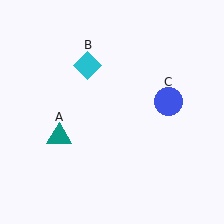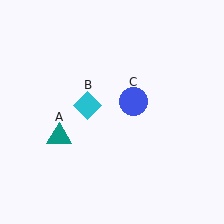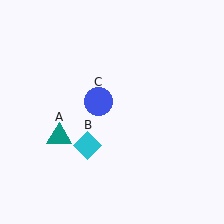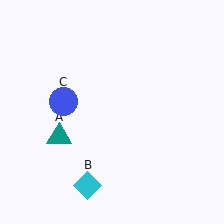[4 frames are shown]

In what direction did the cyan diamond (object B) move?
The cyan diamond (object B) moved down.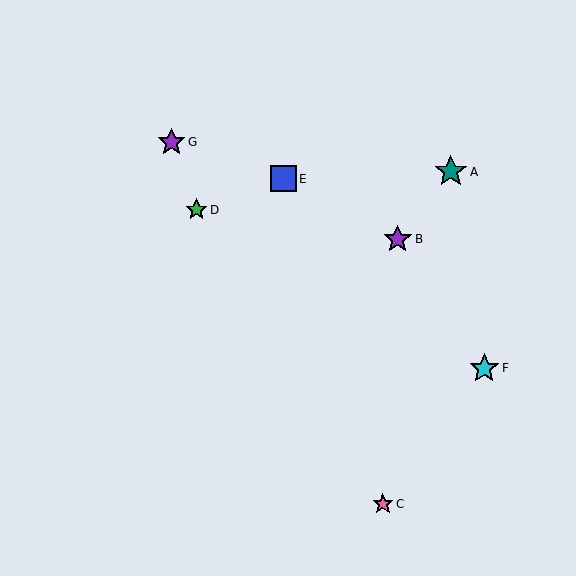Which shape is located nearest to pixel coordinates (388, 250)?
The purple star (labeled B) at (398, 239) is nearest to that location.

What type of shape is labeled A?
Shape A is a teal star.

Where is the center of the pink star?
The center of the pink star is at (383, 504).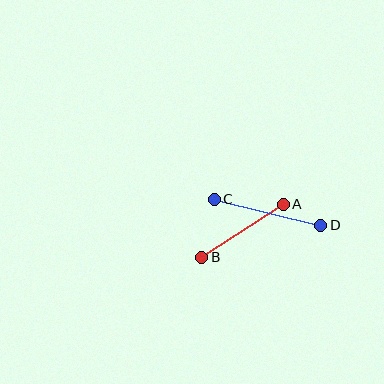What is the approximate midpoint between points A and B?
The midpoint is at approximately (242, 231) pixels.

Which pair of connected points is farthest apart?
Points C and D are farthest apart.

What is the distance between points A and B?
The distance is approximately 97 pixels.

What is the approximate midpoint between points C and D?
The midpoint is at approximately (267, 212) pixels.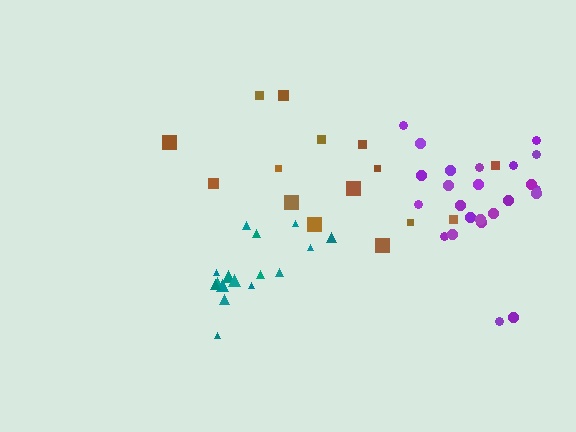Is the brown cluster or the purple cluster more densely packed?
Purple.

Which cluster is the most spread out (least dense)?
Brown.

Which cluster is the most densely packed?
Teal.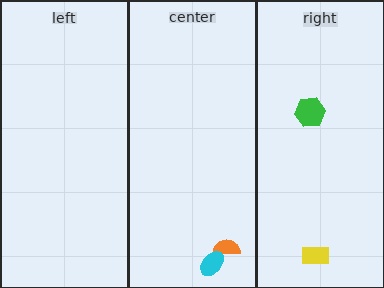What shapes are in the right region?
The yellow rectangle, the green hexagon.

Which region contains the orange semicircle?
The center region.